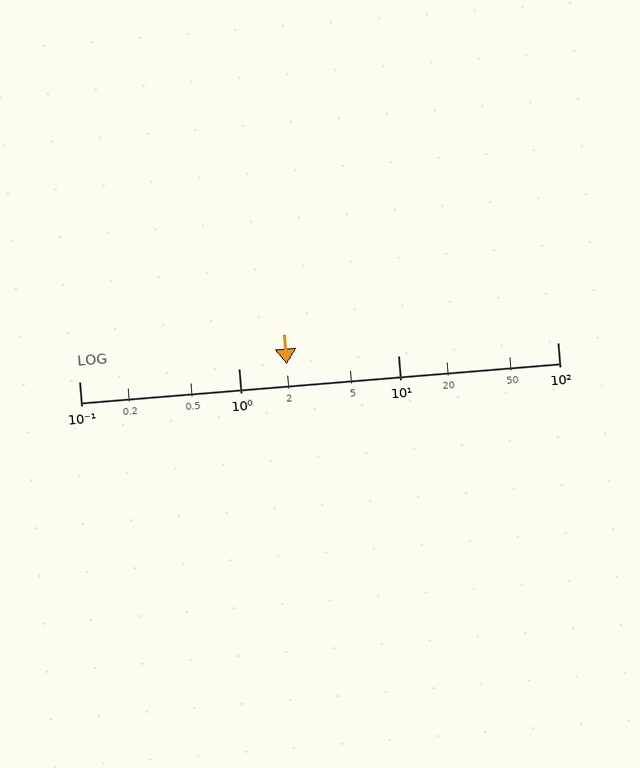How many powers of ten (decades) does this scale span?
The scale spans 3 decades, from 0.1 to 100.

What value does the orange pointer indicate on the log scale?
The pointer indicates approximately 2.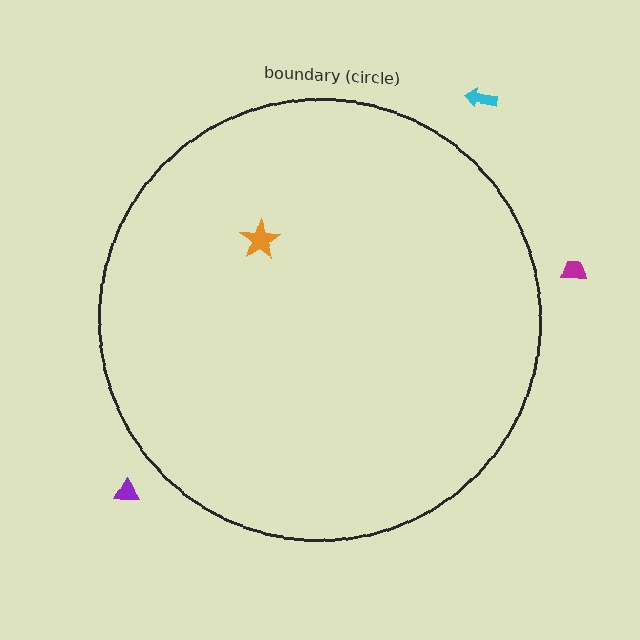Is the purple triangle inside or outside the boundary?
Outside.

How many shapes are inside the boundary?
1 inside, 3 outside.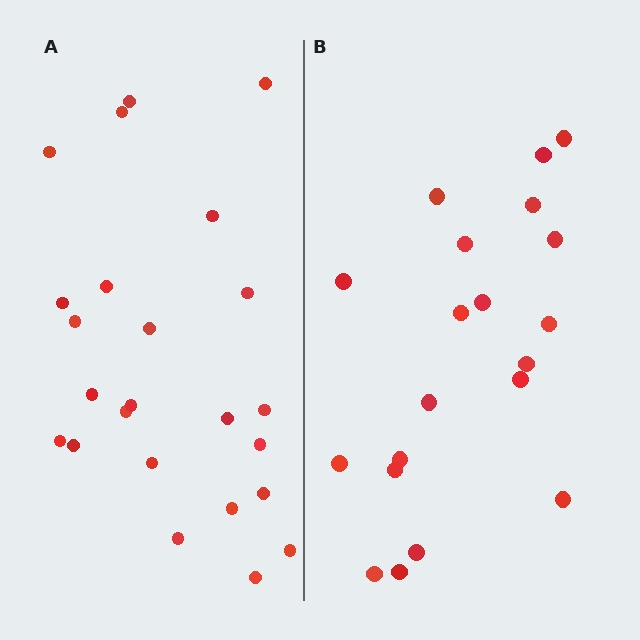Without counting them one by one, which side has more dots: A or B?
Region A (the left region) has more dots.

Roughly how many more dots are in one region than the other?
Region A has about 4 more dots than region B.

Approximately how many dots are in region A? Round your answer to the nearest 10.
About 20 dots. (The exact count is 24, which rounds to 20.)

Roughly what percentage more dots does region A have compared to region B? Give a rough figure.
About 20% more.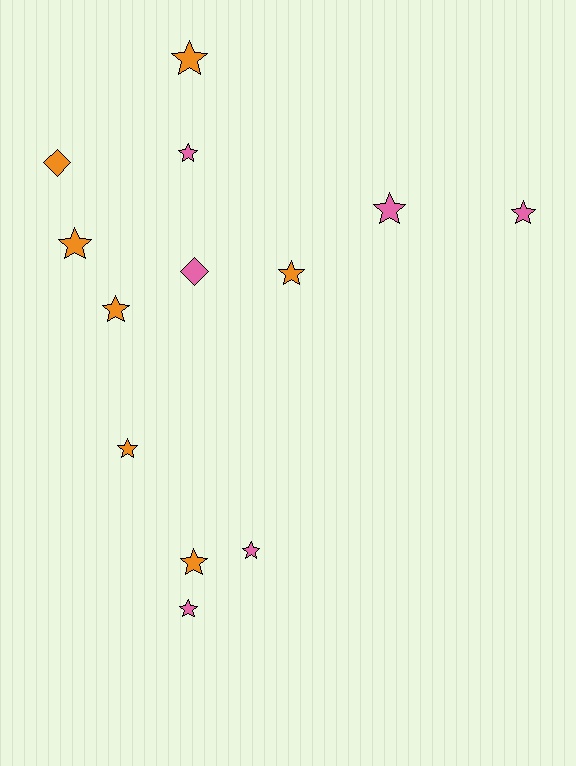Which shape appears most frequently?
Star, with 11 objects.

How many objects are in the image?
There are 13 objects.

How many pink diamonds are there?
There is 1 pink diamond.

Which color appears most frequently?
Orange, with 7 objects.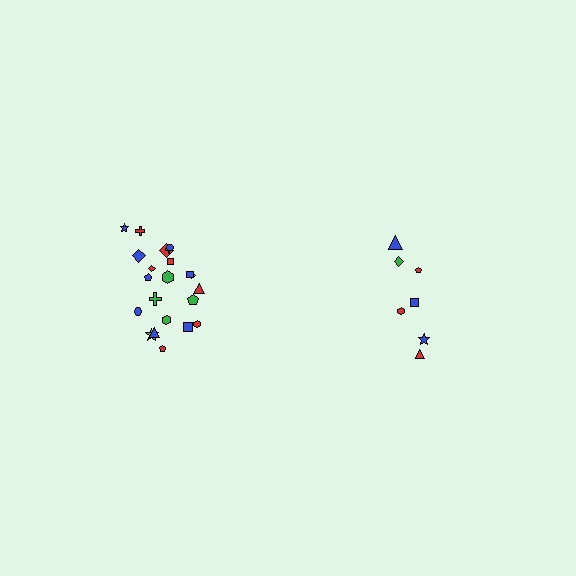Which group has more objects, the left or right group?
The left group.